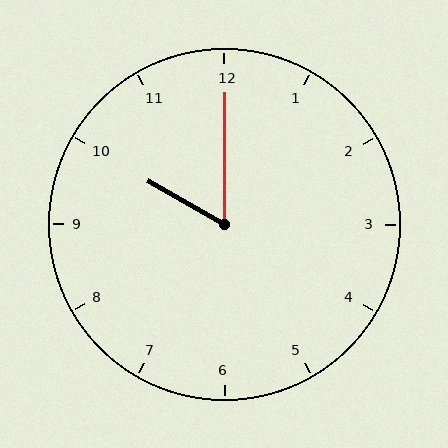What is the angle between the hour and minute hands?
Approximately 60 degrees.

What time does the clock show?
10:00.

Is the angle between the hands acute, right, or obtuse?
It is acute.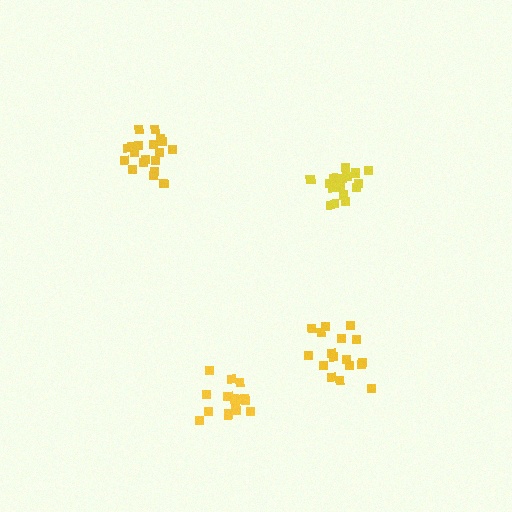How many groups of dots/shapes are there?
There are 4 groups.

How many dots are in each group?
Group 1: 19 dots, Group 2: 16 dots, Group 3: 17 dots, Group 4: 17 dots (69 total).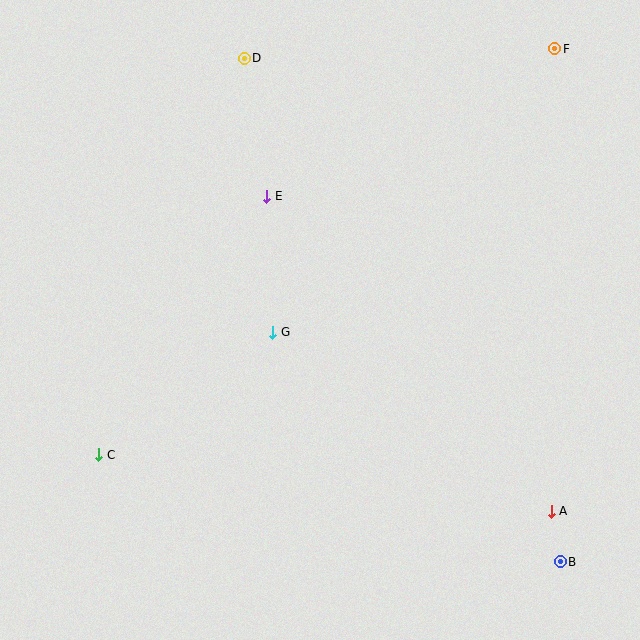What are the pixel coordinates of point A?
Point A is at (551, 511).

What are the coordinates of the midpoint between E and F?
The midpoint between E and F is at (411, 123).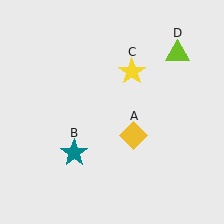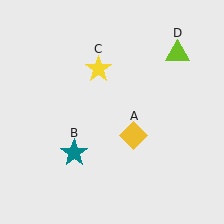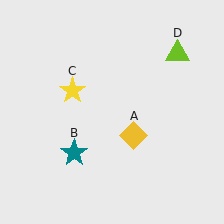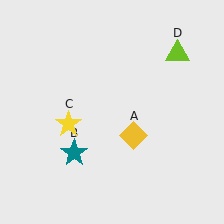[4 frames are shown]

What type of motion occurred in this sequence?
The yellow star (object C) rotated counterclockwise around the center of the scene.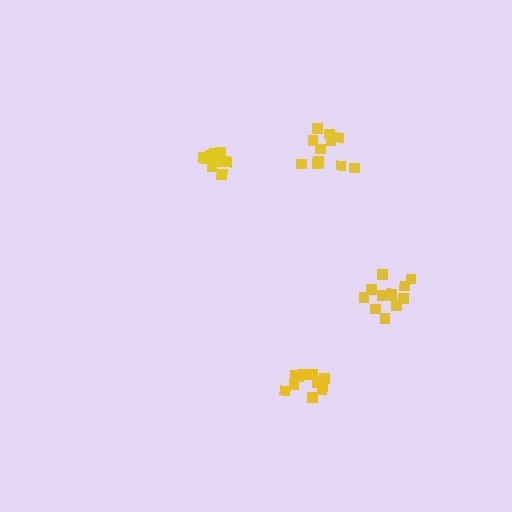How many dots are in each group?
Group 1: 13 dots, Group 2: 12 dots, Group 3: 11 dots, Group 4: 10 dots (46 total).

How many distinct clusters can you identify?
There are 4 distinct clusters.